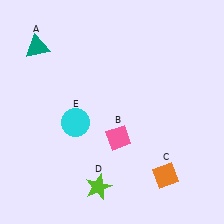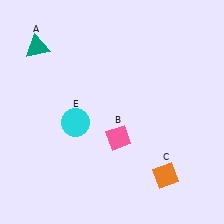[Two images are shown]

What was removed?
The lime star (D) was removed in Image 2.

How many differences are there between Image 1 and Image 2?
There is 1 difference between the two images.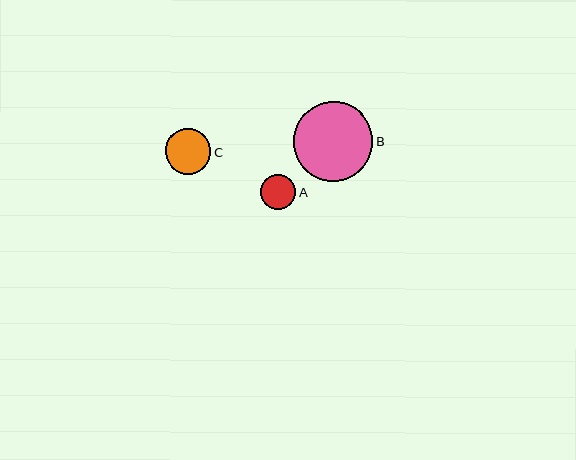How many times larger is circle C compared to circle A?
Circle C is approximately 1.3 times the size of circle A.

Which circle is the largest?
Circle B is the largest with a size of approximately 80 pixels.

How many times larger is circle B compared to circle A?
Circle B is approximately 2.3 times the size of circle A.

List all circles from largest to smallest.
From largest to smallest: B, C, A.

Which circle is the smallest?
Circle A is the smallest with a size of approximately 35 pixels.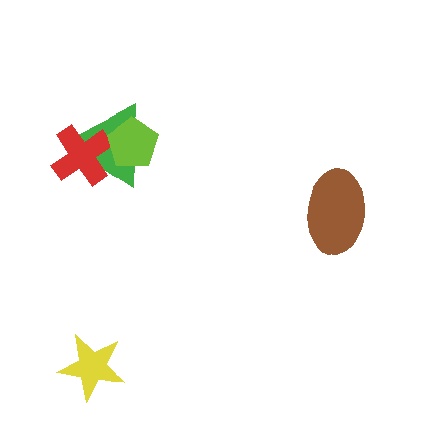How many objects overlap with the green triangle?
2 objects overlap with the green triangle.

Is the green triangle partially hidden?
Yes, it is partially covered by another shape.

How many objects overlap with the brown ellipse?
0 objects overlap with the brown ellipse.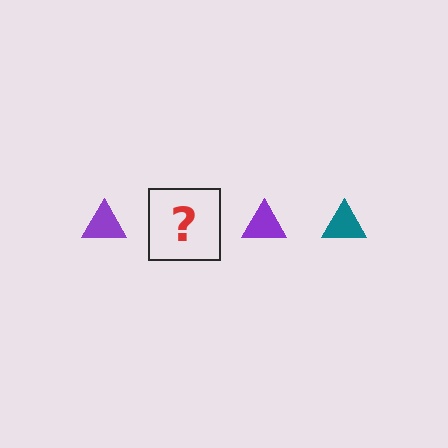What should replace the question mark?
The question mark should be replaced with a teal triangle.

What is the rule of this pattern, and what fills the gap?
The rule is that the pattern cycles through purple, teal triangles. The gap should be filled with a teal triangle.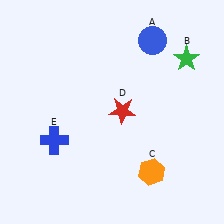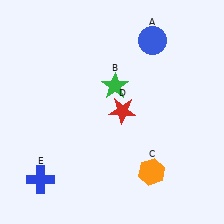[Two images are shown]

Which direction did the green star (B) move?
The green star (B) moved left.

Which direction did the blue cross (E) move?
The blue cross (E) moved down.